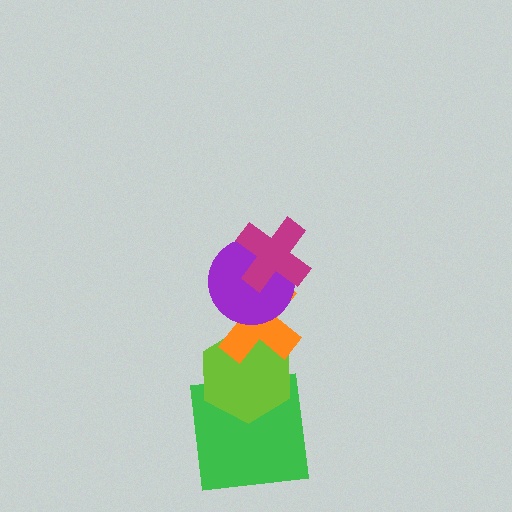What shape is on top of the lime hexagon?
The orange cross is on top of the lime hexagon.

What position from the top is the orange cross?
The orange cross is 3rd from the top.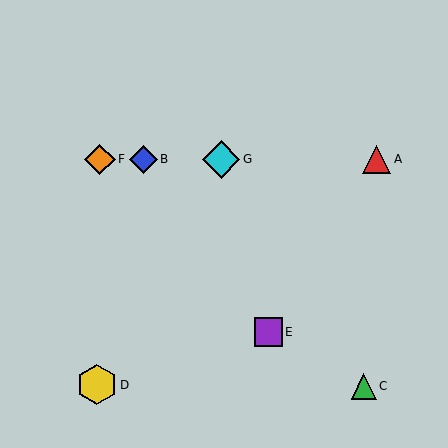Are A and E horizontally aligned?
No, A is at y≈159 and E is at y≈332.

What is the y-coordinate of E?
Object E is at y≈332.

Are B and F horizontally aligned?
Yes, both are at y≈159.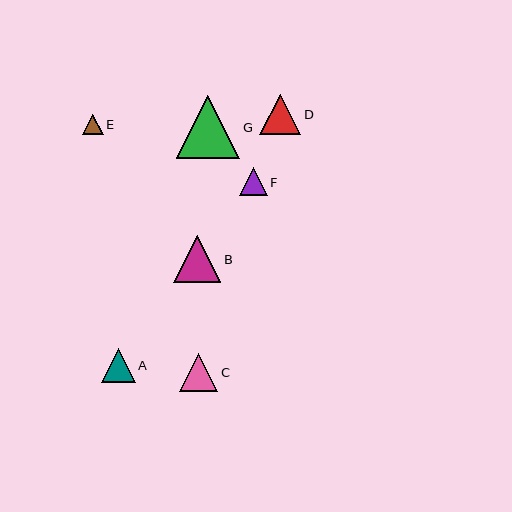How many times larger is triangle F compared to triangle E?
Triangle F is approximately 1.3 times the size of triangle E.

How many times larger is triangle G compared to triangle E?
Triangle G is approximately 3.1 times the size of triangle E.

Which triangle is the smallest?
Triangle E is the smallest with a size of approximately 21 pixels.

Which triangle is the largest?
Triangle G is the largest with a size of approximately 63 pixels.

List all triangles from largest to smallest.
From largest to smallest: G, B, D, C, A, F, E.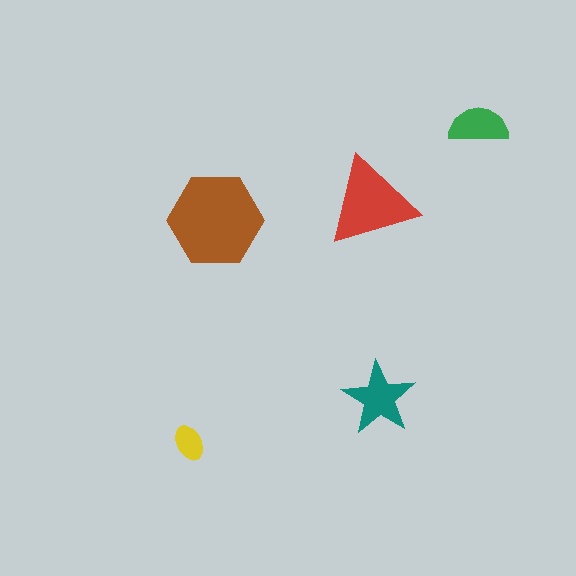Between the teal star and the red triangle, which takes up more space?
The red triangle.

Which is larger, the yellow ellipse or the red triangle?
The red triangle.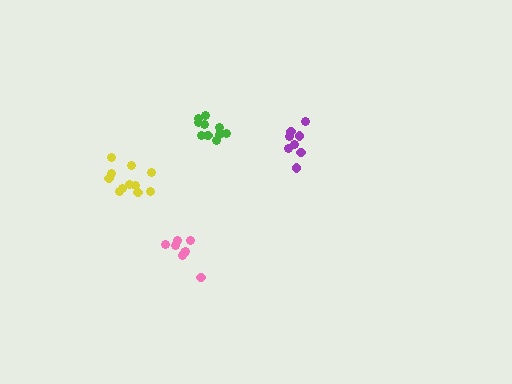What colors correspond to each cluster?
The clusters are colored: purple, yellow, green, pink.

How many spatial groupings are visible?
There are 4 spatial groupings.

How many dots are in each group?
Group 1: 8 dots, Group 2: 11 dots, Group 3: 10 dots, Group 4: 8 dots (37 total).